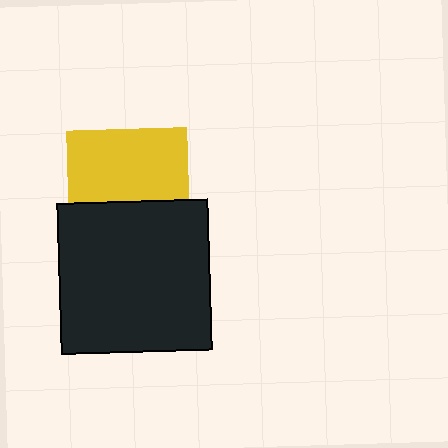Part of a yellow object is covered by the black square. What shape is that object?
It is a square.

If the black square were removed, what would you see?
You would see the complete yellow square.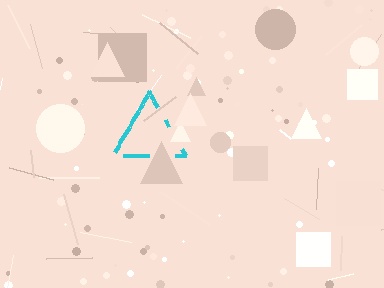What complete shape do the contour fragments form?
The contour fragments form a triangle.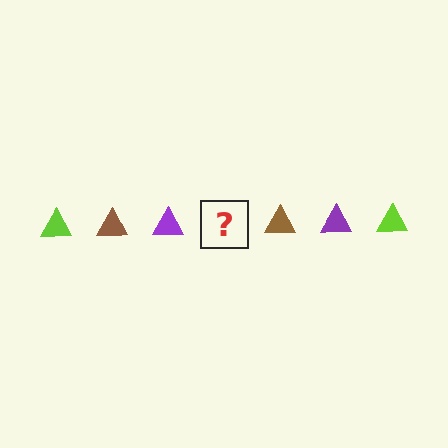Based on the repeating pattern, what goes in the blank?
The blank should be a lime triangle.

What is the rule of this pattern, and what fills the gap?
The rule is that the pattern cycles through lime, brown, purple triangles. The gap should be filled with a lime triangle.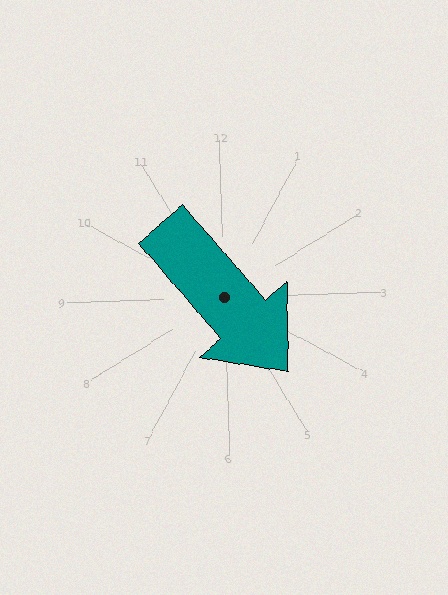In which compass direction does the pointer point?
Southeast.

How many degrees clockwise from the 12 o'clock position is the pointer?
Approximately 141 degrees.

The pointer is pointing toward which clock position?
Roughly 5 o'clock.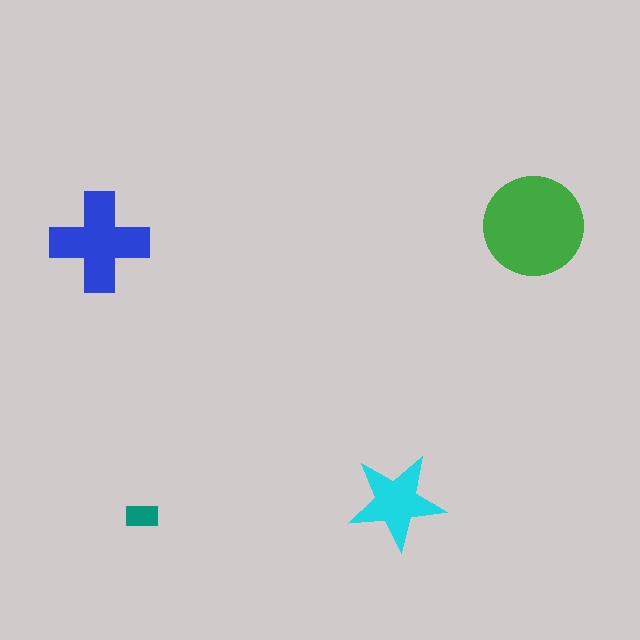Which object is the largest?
The green circle.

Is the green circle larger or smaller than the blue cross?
Larger.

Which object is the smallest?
The teal rectangle.